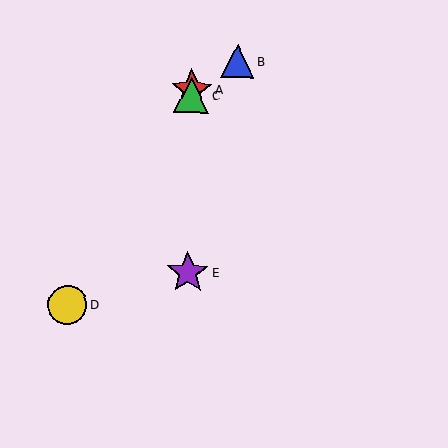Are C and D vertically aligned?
No, C is at x≈191 and D is at x≈68.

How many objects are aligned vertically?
3 objects (A, C, E) are aligned vertically.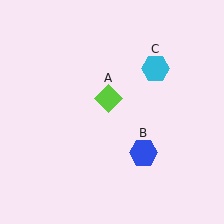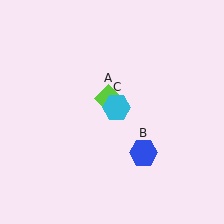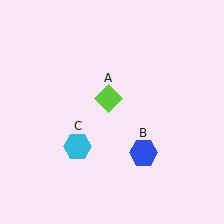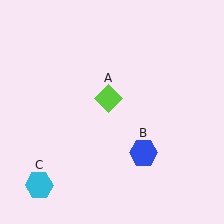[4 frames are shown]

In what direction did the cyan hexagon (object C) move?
The cyan hexagon (object C) moved down and to the left.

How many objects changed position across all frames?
1 object changed position: cyan hexagon (object C).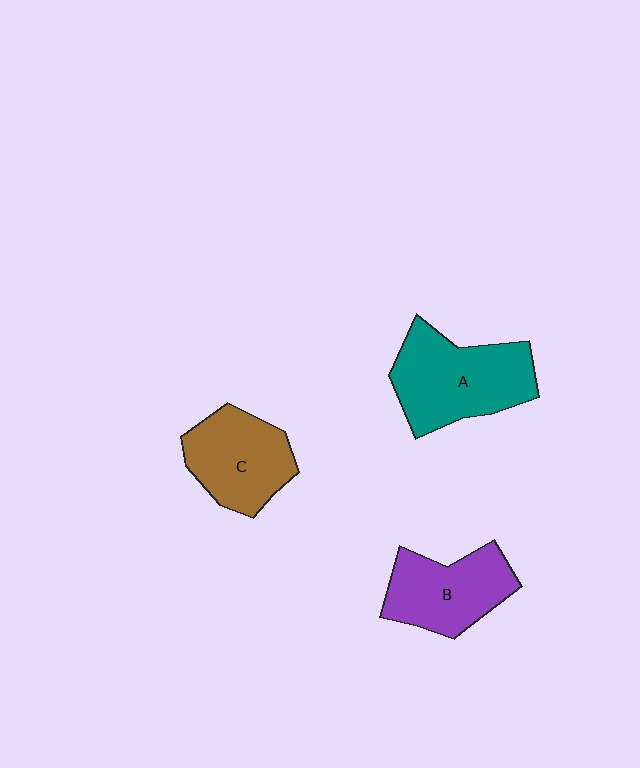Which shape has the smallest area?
Shape C (brown).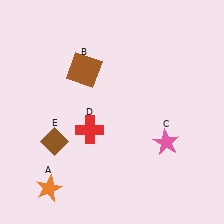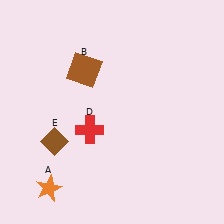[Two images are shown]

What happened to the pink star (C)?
The pink star (C) was removed in Image 2. It was in the bottom-right area of Image 1.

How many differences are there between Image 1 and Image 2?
There is 1 difference between the two images.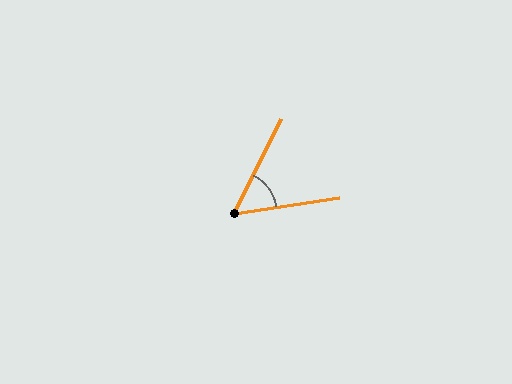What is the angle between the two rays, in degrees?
Approximately 54 degrees.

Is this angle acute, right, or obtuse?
It is acute.